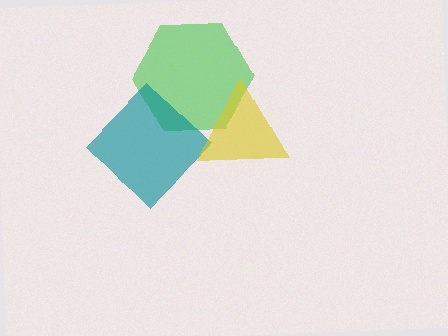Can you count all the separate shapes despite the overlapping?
Yes, there are 3 separate shapes.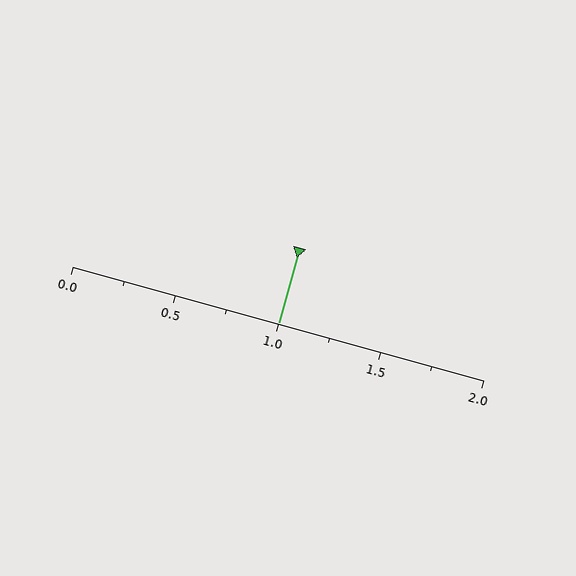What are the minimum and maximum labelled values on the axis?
The axis runs from 0.0 to 2.0.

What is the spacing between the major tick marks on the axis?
The major ticks are spaced 0.5 apart.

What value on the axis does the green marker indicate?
The marker indicates approximately 1.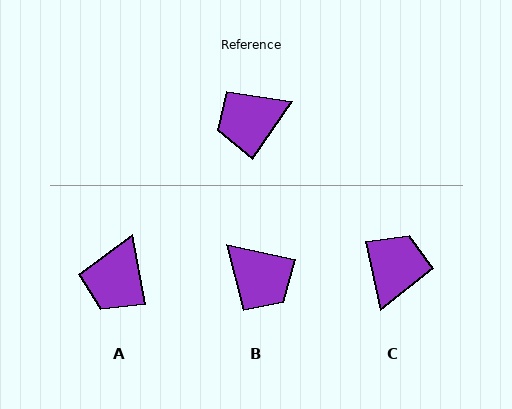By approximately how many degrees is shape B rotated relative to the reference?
Approximately 113 degrees counter-clockwise.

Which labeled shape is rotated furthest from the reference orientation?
C, about 133 degrees away.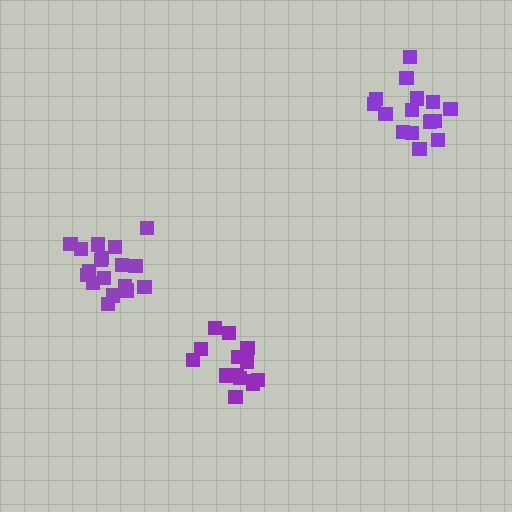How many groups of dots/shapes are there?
There are 3 groups.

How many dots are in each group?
Group 1: 18 dots, Group 2: 15 dots, Group 3: 16 dots (49 total).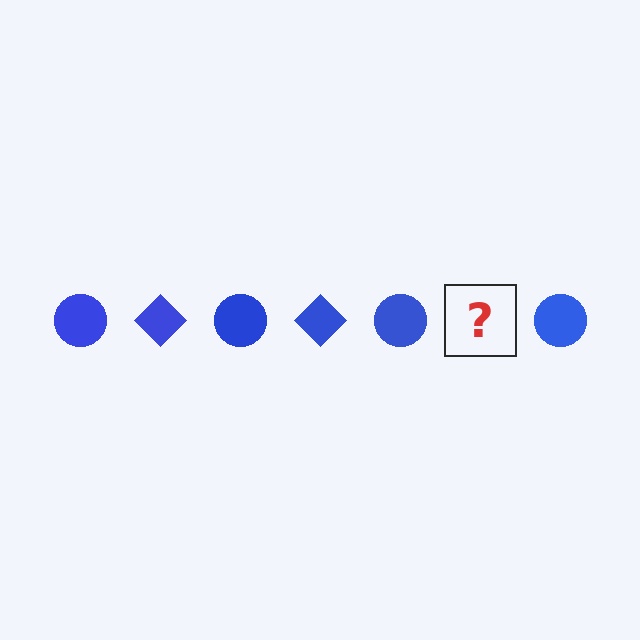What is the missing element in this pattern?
The missing element is a blue diamond.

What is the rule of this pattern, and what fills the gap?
The rule is that the pattern cycles through circle, diamond shapes in blue. The gap should be filled with a blue diamond.